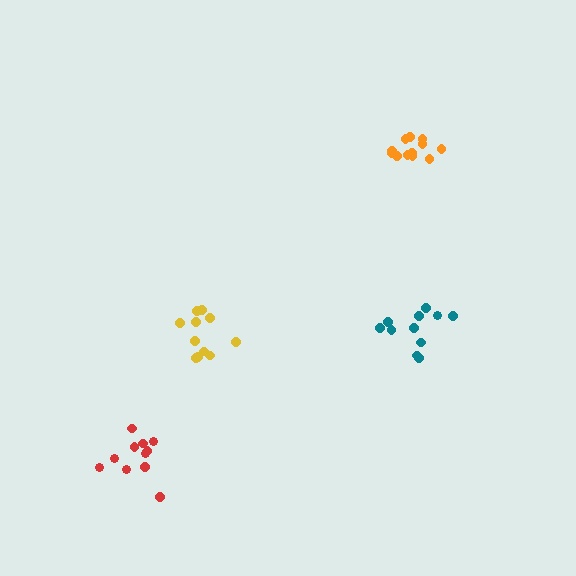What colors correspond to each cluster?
The clusters are colored: yellow, orange, teal, red.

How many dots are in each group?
Group 1: 11 dots, Group 2: 12 dots, Group 3: 11 dots, Group 4: 11 dots (45 total).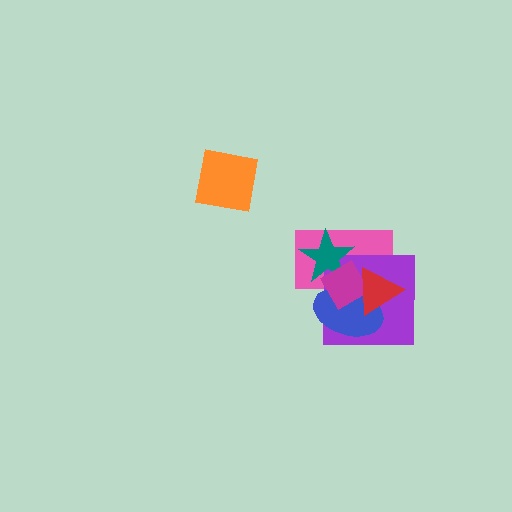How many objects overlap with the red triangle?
4 objects overlap with the red triangle.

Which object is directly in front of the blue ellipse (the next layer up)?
The magenta diamond is directly in front of the blue ellipse.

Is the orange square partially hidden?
No, no other shape covers it.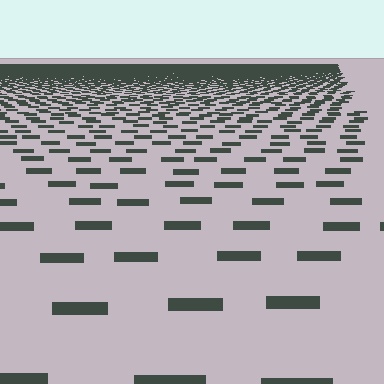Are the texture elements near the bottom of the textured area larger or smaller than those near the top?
Larger. Near the bottom, elements are closer to the viewer and appear at a bigger on-screen size.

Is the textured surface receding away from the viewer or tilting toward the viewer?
The surface is receding away from the viewer. Texture elements get smaller and denser toward the top.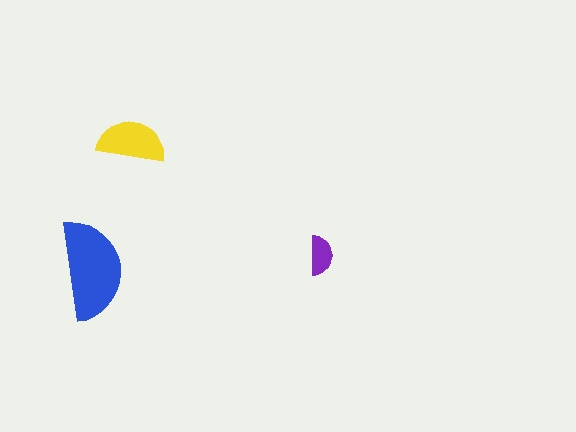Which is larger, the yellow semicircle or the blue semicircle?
The blue one.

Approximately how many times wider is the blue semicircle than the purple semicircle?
About 2.5 times wider.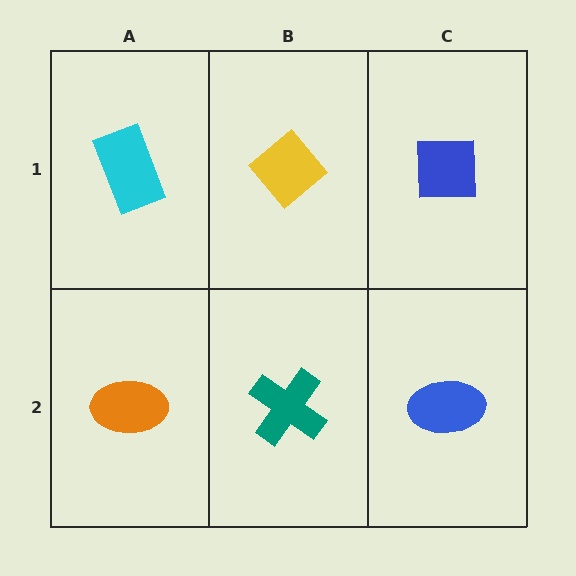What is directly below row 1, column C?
A blue ellipse.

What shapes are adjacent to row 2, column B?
A yellow diamond (row 1, column B), an orange ellipse (row 2, column A), a blue ellipse (row 2, column C).